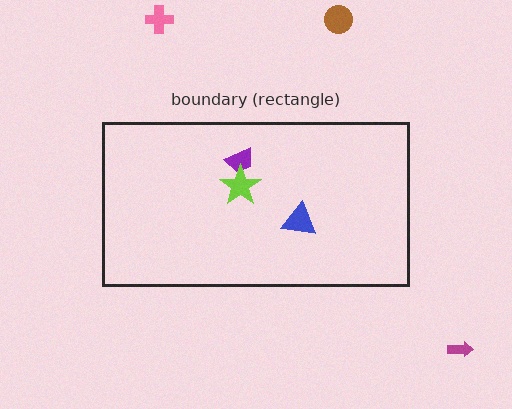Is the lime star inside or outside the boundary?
Inside.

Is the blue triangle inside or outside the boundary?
Inside.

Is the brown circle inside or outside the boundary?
Outside.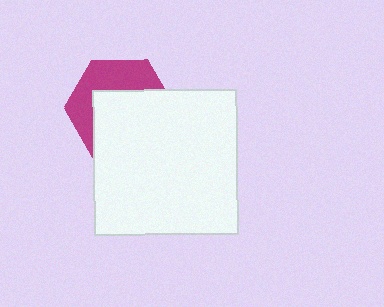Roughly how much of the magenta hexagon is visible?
A small part of it is visible (roughly 41%).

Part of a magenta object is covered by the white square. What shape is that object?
It is a hexagon.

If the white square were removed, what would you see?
You would see the complete magenta hexagon.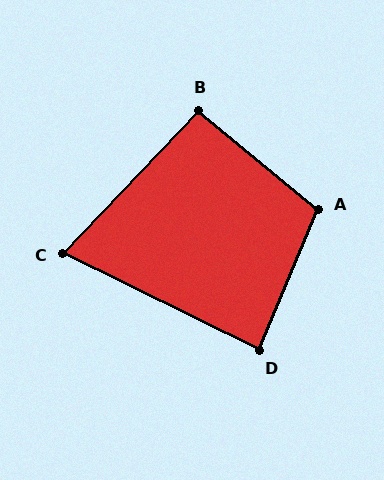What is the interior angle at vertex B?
Approximately 94 degrees (approximately right).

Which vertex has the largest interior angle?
A, at approximately 107 degrees.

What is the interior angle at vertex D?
Approximately 86 degrees (approximately right).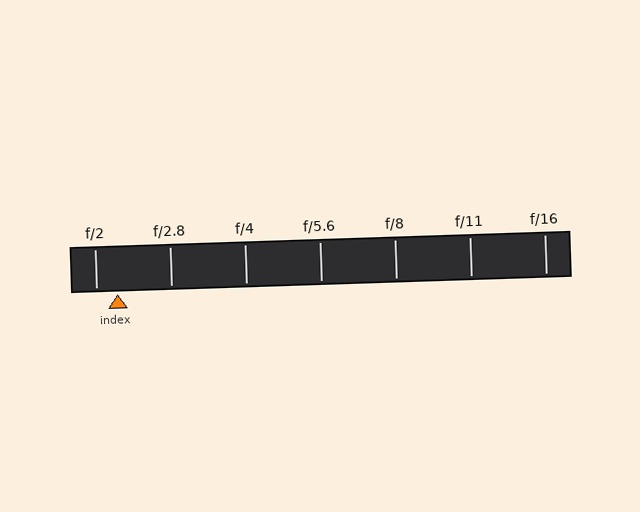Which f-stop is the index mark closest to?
The index mark is closest to f/2.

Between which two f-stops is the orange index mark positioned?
The index mark is between f/2 and f/2.8.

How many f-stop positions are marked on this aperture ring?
There are 7 f-stop positions marked.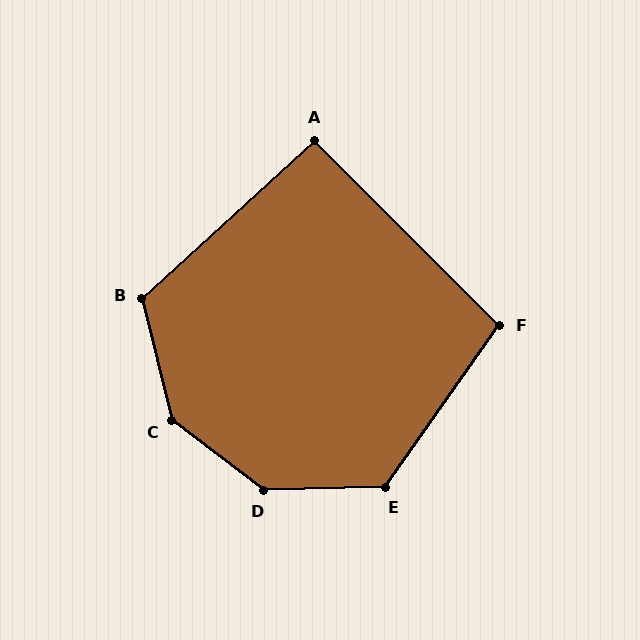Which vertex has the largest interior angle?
D, at approximately 141 degrees.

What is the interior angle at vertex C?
Approximately 141 degrees (obtuse).